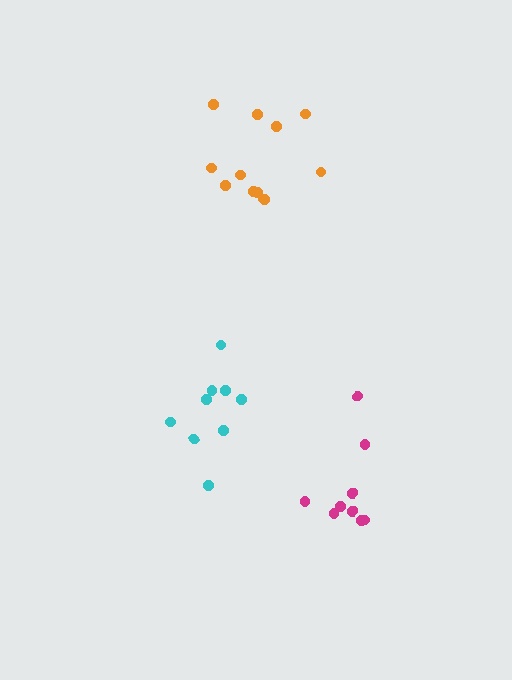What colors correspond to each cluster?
The clusters are colored: orange, cyan, magenta.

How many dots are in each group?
Group 1: 12 dots, Group 2: 9 dots, Group 3: 9 dots (30 total).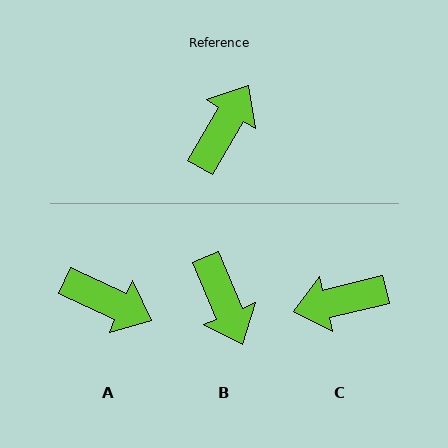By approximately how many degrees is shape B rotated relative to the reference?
Approximately 127 degrees clockwise.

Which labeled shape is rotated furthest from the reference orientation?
C, about 134 degrees away.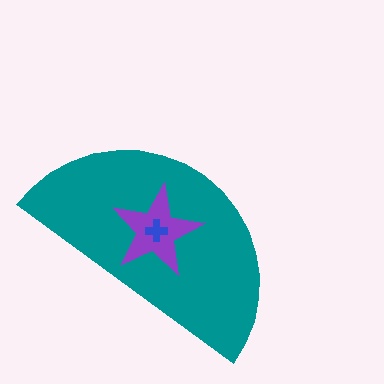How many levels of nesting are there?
3.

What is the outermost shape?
The teal semicircle.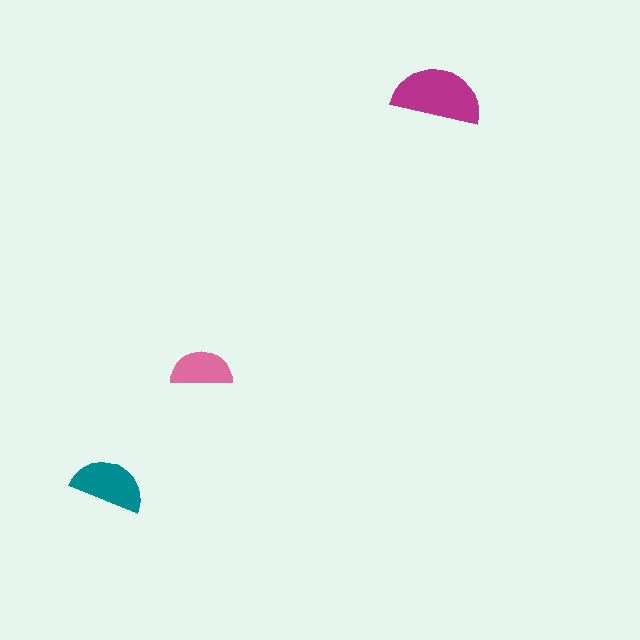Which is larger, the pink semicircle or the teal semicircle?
The teal one.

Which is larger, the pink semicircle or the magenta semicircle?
The magenta one.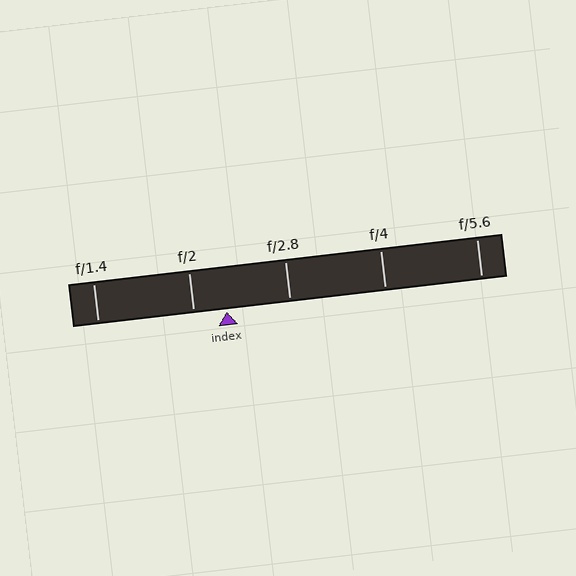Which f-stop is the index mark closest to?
The index mark is closest to f/2.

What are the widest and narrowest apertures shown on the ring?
The widest aperture shown is f/1.4 and the narrowest is f/5.6.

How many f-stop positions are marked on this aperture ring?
There are 5 f-stop positions marked.